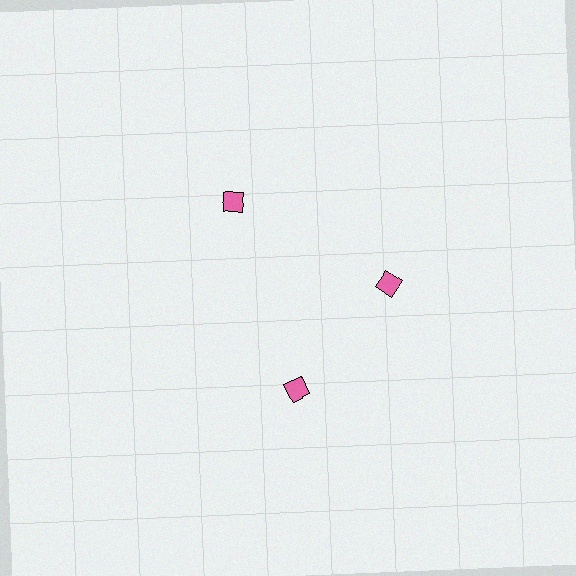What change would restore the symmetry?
The symmetry would be restored by rotating it back into even spacing with its neighbors so that all 3 diamonds sit at equal angles and equal distance from the center.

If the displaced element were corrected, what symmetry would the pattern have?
It would have 3-fold rotational symmetry — the pattern would map onto itself every 120 degrees.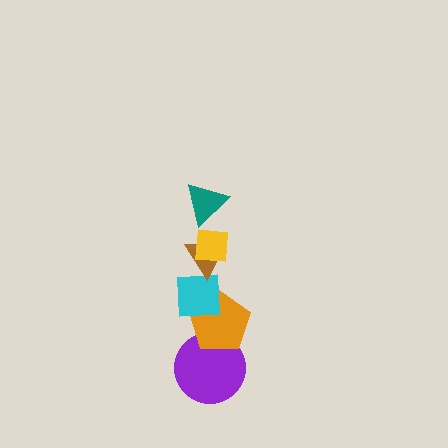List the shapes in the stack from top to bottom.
From top to bottom: the teal triangle, the yellow square, the brown triangle, the cyan square, the orange pentagon, the purple circle.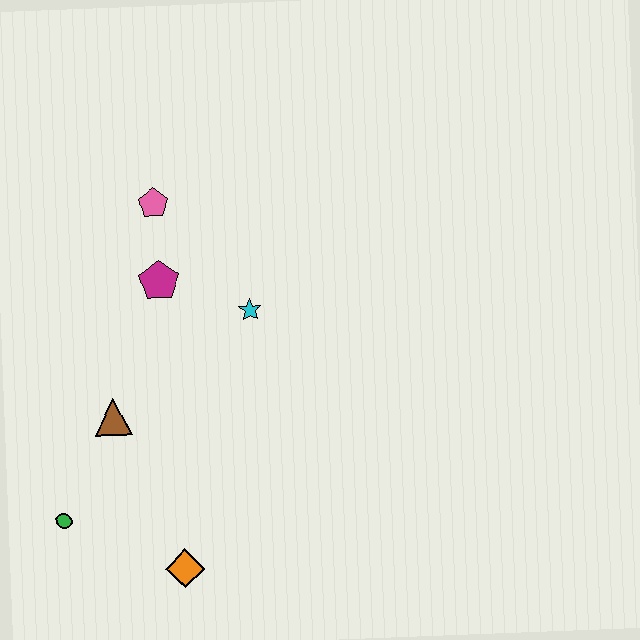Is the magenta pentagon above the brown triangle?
Yes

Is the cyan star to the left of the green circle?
No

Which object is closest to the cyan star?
The magenta pentagon is closest to the cyan star.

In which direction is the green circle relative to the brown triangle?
The green circle is below the brown triangle.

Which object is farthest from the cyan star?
The green circle is farthest from the cyan star.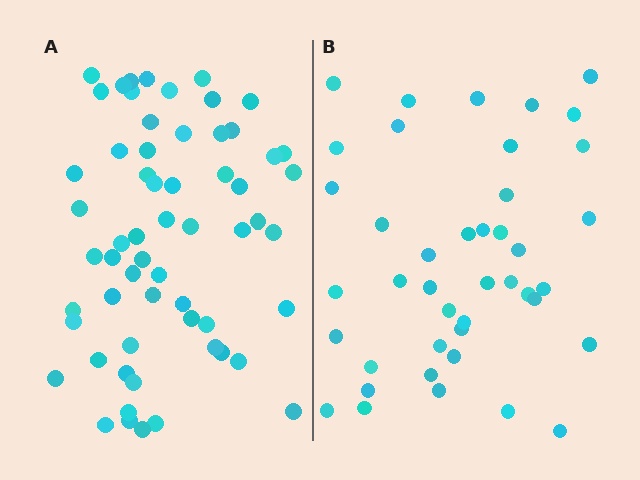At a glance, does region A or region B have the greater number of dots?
Region A (the left region) has more dots.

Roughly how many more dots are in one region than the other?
Region A has approximately 20 more dots than region B.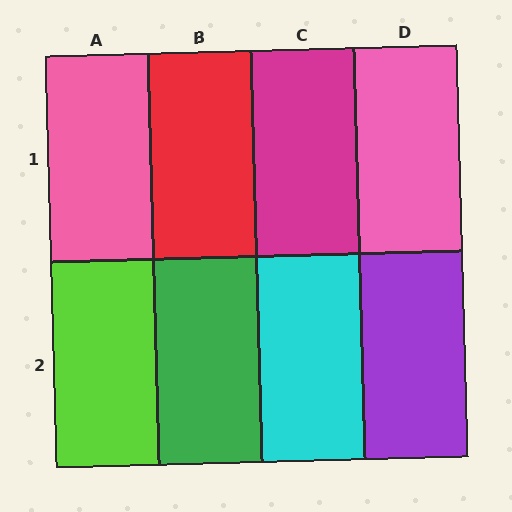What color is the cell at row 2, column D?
Purple.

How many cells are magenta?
1 cell is magenta.